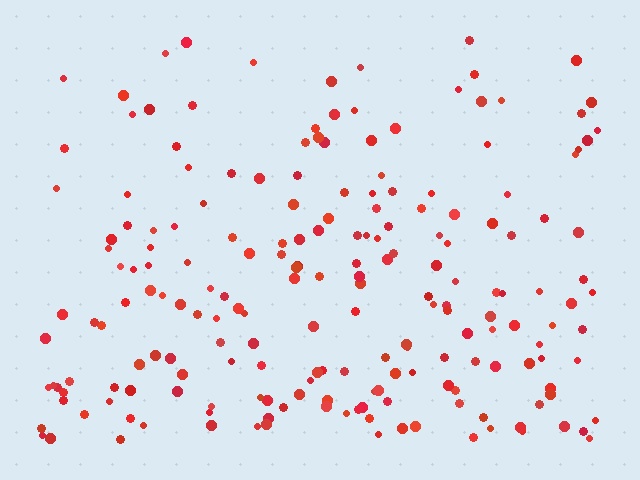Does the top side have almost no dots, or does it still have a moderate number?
Still a moderate number, just noticeably fewer than the bottom.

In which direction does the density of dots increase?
From top to bottom, with the bottom side densest.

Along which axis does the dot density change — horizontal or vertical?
Vertical.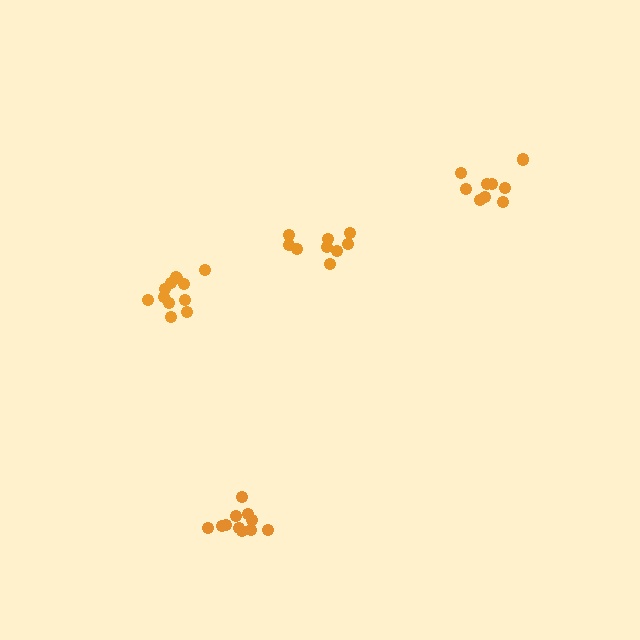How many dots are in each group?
Group 1: 9 dots, Group 2: 11 dots, Group 3: 12 dots, Group 4: 9 dots (41 total).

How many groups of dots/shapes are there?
There are 4 groups.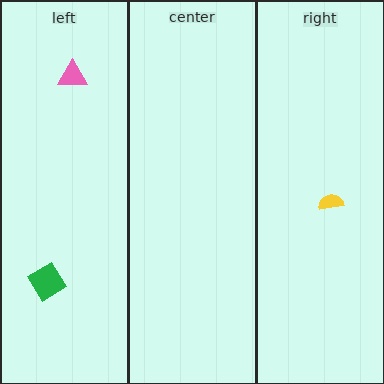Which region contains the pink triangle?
The left region.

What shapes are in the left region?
The pink triangle, the green diamond.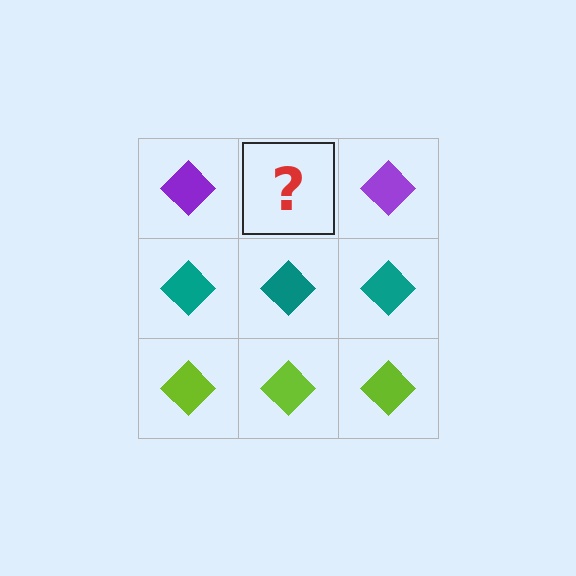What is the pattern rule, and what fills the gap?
The rule is that each row has a consistent color. The gap should be filled with a purple diamond.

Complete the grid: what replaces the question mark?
The question mark should be replaced with a purple diamond.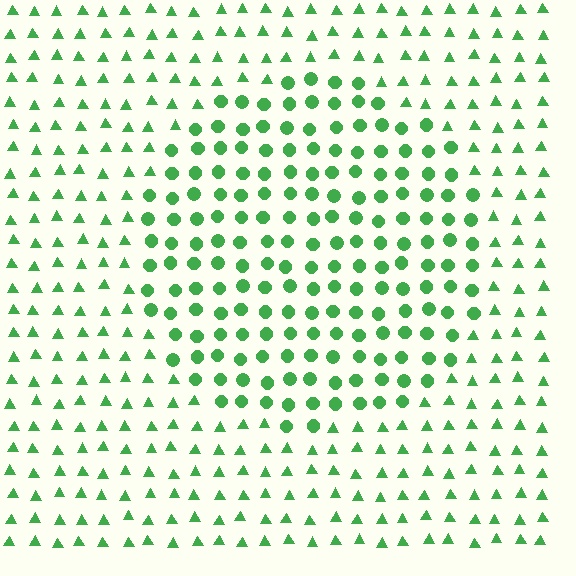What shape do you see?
I see a circle.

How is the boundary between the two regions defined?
The boundary is defined by a change in element shape: circles inside vs. triangles outside. All elements share the same color and spacing.